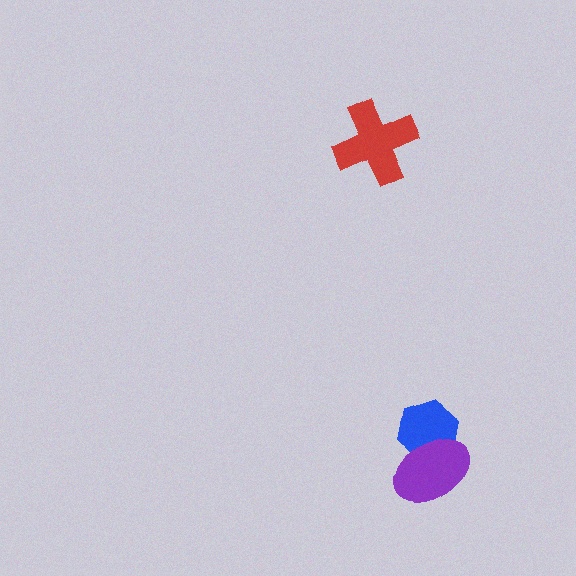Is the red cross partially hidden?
No, no other shape covers it.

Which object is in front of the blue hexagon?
The purple ellipse is in front of the blue hexagon.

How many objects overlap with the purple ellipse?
1 object overlaps with the purple ellipse.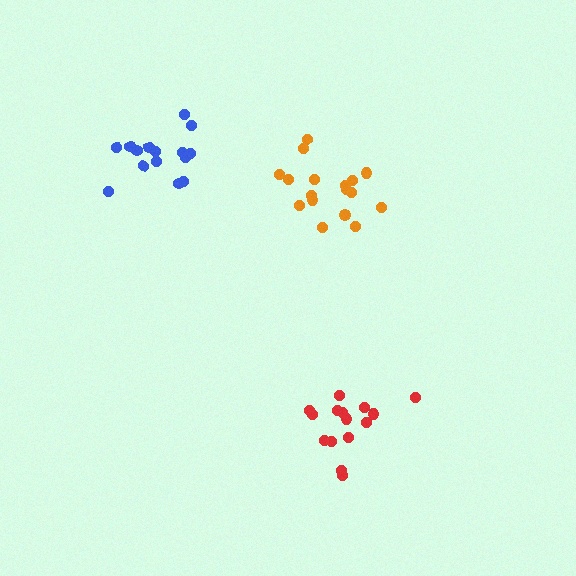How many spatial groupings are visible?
There are 3 spatial groupings.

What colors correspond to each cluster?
The clusters are colored: orange, red, blue.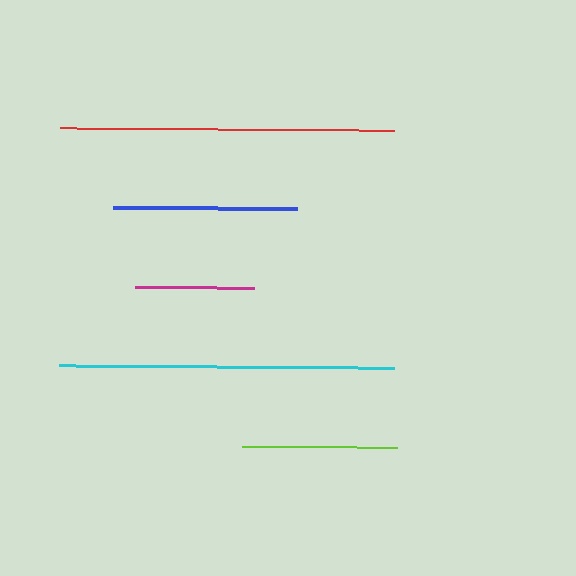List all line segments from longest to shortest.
From longest to shortest: cyan, red, blue, lime, magenta.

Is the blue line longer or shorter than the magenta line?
The blue line is longer than the magenta line.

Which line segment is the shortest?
The magenta line is the shortest at approximately 119 pixels.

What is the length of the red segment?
The red segment is approximately 333 pixels long.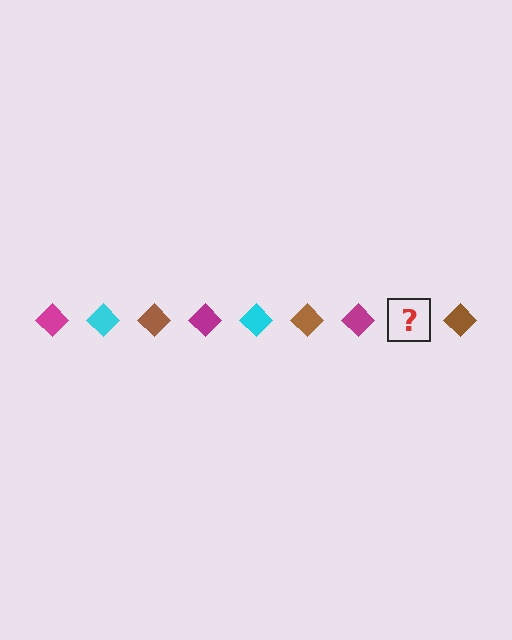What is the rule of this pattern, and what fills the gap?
The rule is that the pattern cycles through magenta, cyan, brown diamonds. The gap should be filled with a cyan diamond.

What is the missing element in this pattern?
The missing element is a cyan diamond.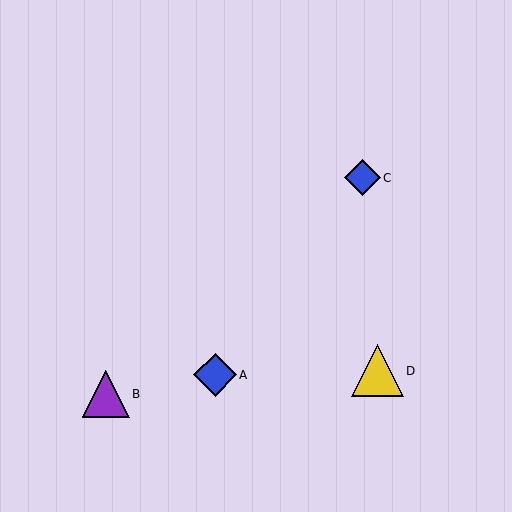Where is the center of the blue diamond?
The center of the blue diamond is at (362, 178).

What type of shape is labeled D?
Shape D is a yellow triangle.